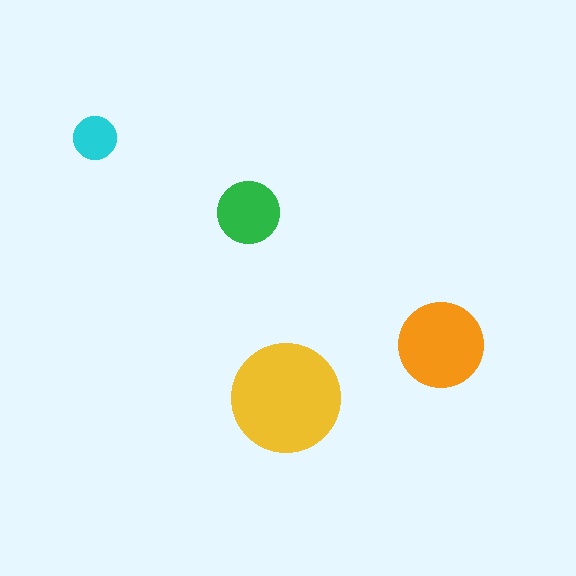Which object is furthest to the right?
The orange circle is rightmost.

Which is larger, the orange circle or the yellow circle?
The yellow one.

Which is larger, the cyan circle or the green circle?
The green one.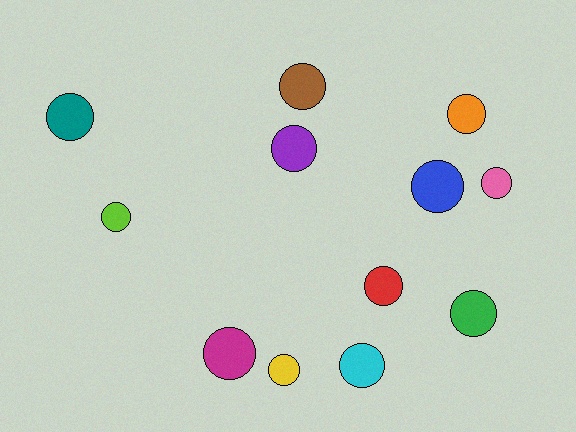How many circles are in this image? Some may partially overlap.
There are 12 circles.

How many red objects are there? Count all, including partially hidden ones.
There is 1 red object.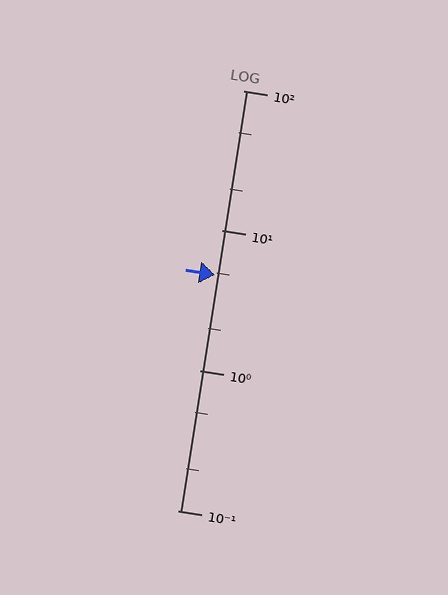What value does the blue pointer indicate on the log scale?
The pointer indicates approximately 4.8.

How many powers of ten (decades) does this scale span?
The scale spans 3 decades, from 0.1 to 100.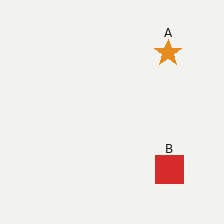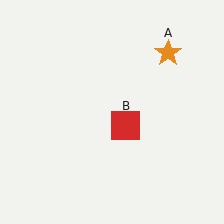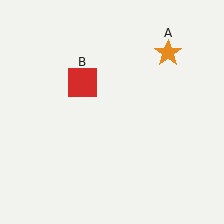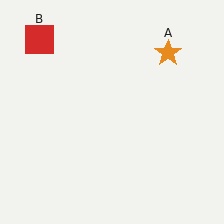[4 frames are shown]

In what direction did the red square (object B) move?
The red square (object B) moved up and to the left.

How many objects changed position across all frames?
1 object changed position: red square (object B).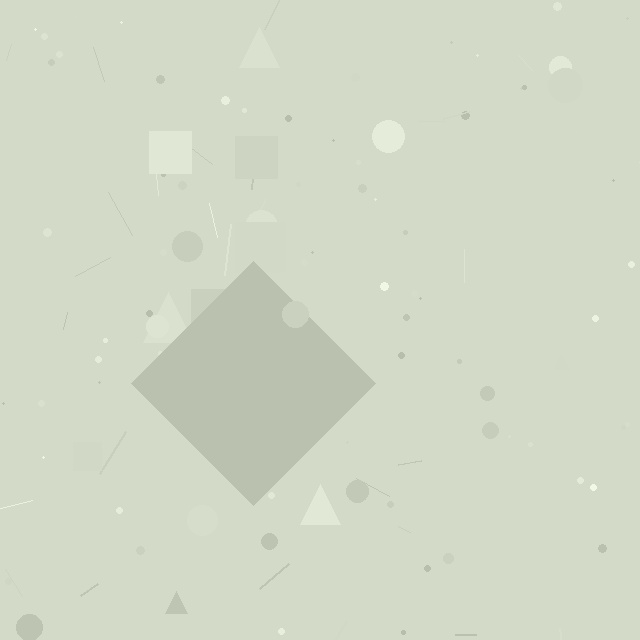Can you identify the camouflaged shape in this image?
The camouflaged shape is a diamond.